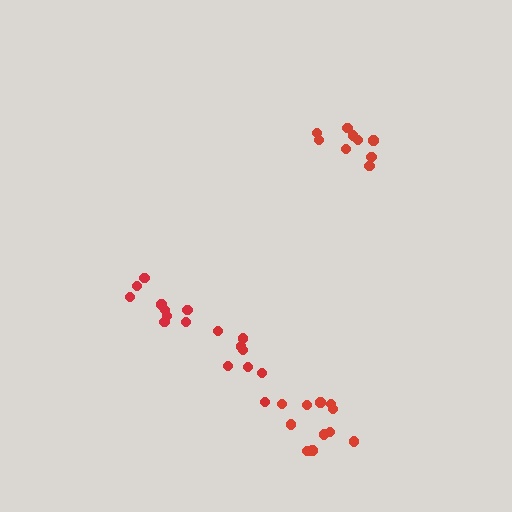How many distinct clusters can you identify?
There are 4 distinct clusters.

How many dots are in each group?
Group 1: 9 dots, Group 2: 9 dots, Group 3: 8 dots, Group 4: 11 dots (37 total).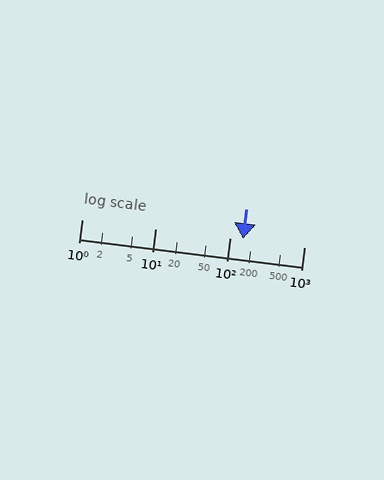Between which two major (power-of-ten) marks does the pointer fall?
The pointer is between 100 and 1000.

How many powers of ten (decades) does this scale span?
The scale spans 3 decades, from 1 to 1000.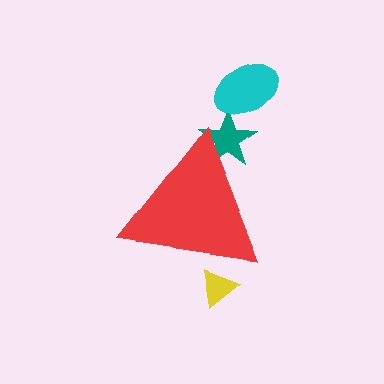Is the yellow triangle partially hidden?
Yes, the yellow triangle is partially hidden behind the red triangle.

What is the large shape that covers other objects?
A red triangle.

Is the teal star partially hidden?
Yes, the teal star is partially hidden behind the red triangle.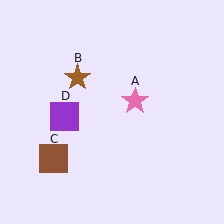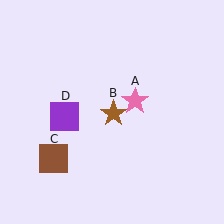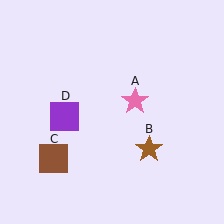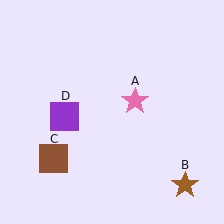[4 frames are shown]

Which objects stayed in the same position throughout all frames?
Pink star (object A) and brown square (object C) and purple square (object D) remained stationary.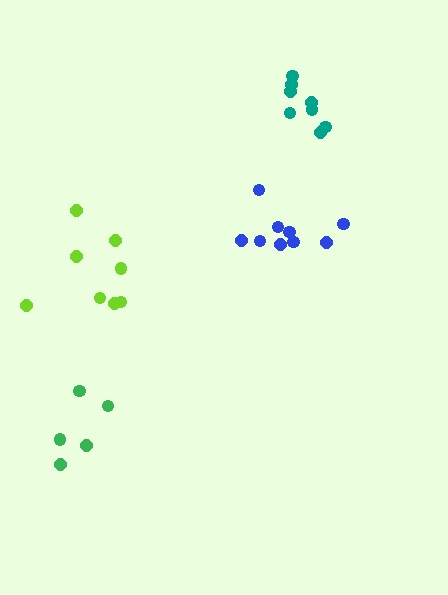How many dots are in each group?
Group 1: 8 dots, Group 2: 8 dots, Group 3: 5 dots, Group 4: 9 dots (30 total).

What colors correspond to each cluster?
The clusters are colored: lime, teal, green, blue.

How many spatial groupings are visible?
There are 4 spatial groupings.